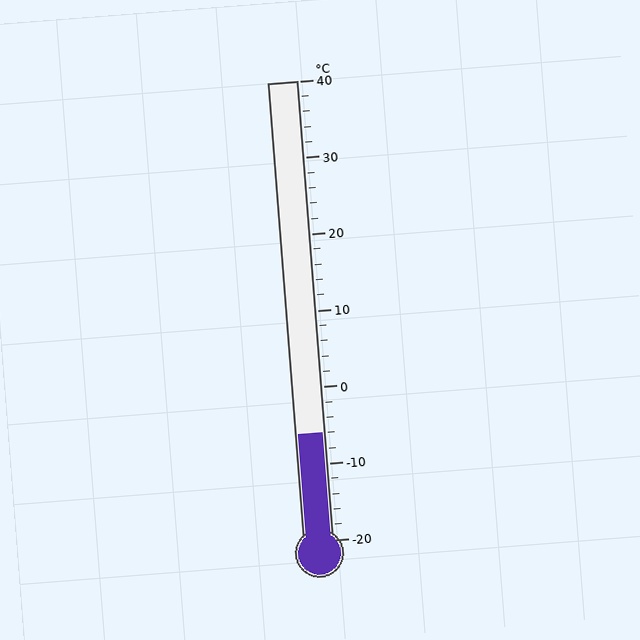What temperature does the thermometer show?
The thermometer shows approximately -6°C.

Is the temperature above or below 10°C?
The temperature is below 10°C.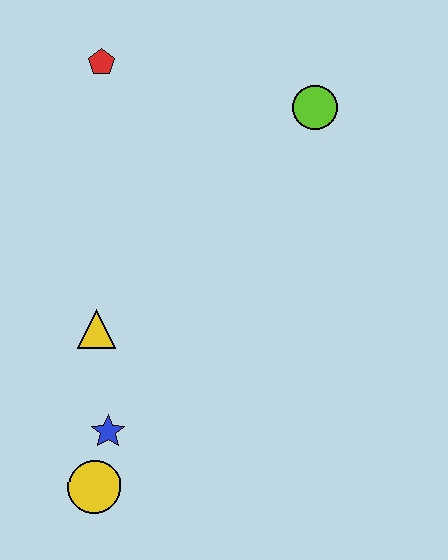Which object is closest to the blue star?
The yellow circle is closest to the blue star.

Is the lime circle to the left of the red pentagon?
No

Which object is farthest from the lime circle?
The yellow circle is farthest from the lime circle.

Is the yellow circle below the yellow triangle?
Yes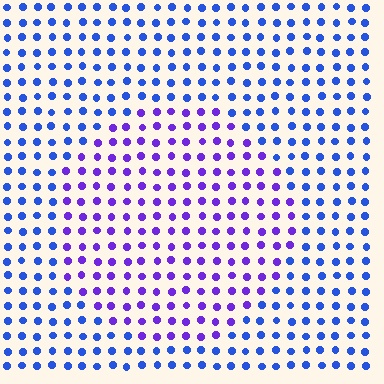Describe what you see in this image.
The image is filled with small blue elements in a uniform arrangement. A circle-shaped region is visible where the elements are tinted to a slightly different hue, forming a subtle color boundary.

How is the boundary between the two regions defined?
The boundary is defined purely by a slight shift in hue (about 39 degrees). Spacing, size, and orientation are identical on both sides.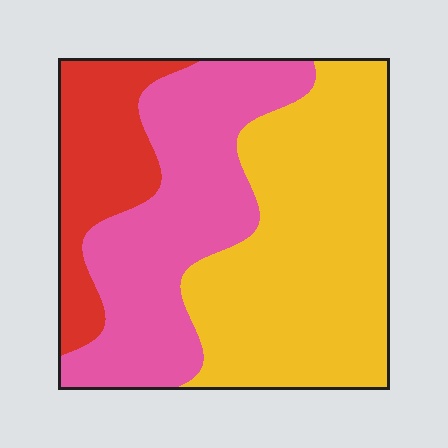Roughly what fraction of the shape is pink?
Pink takes up about one third (1/3) of the shape.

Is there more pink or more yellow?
Yellow.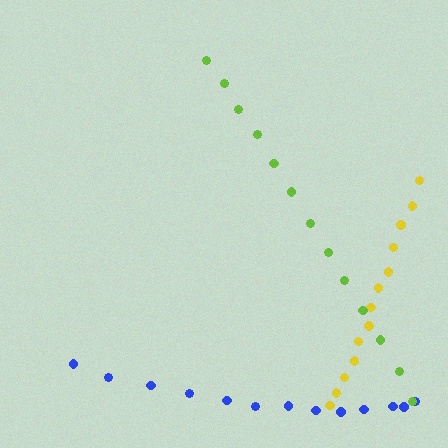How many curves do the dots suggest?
There are 3 distinct paths.